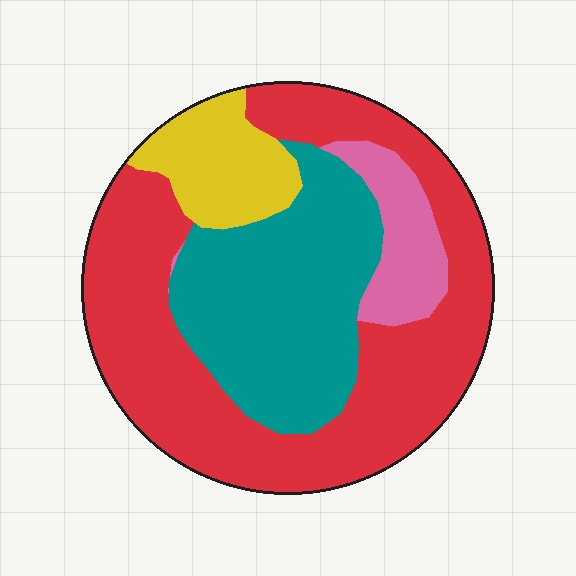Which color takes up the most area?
Red, at roughly 50%.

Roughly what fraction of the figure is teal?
Teal covers about 30% of the figure.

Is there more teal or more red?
Red.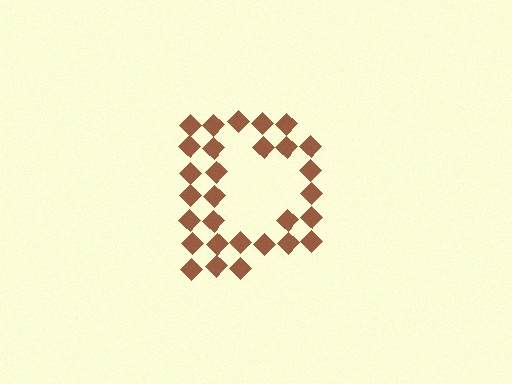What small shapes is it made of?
It is made of small diamonds.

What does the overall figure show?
The overall figure shows the letter D.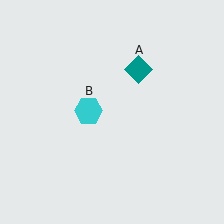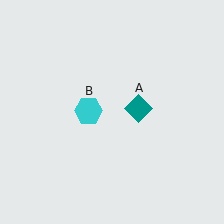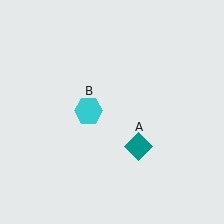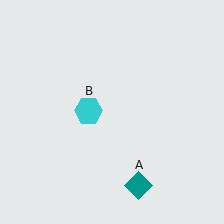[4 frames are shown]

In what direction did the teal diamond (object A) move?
The teal diamond (object A) moved down.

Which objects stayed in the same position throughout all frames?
Cyan hexagon (object B) remained stationary.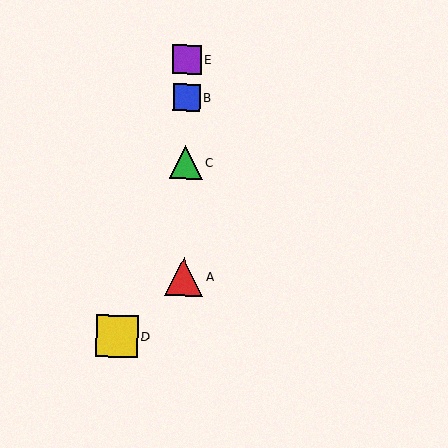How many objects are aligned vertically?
4 objects (A, B, C, E) are aligned vertically.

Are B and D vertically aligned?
No, B is at x≈186 and D is at x≈117.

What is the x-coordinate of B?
Object B is at x≈186.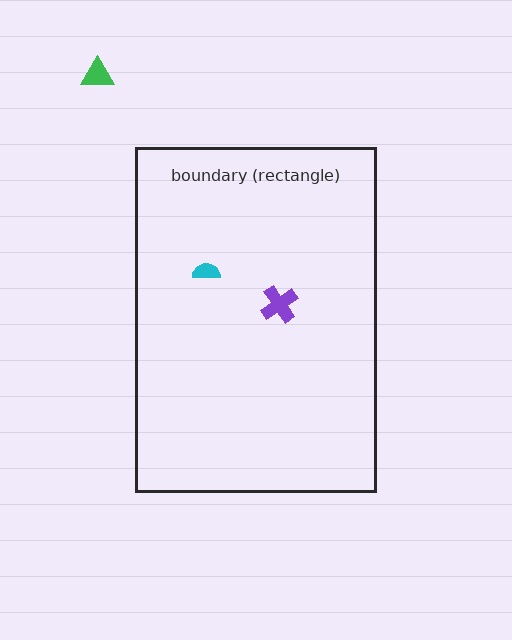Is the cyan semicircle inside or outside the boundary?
Inside.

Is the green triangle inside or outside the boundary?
Outside.